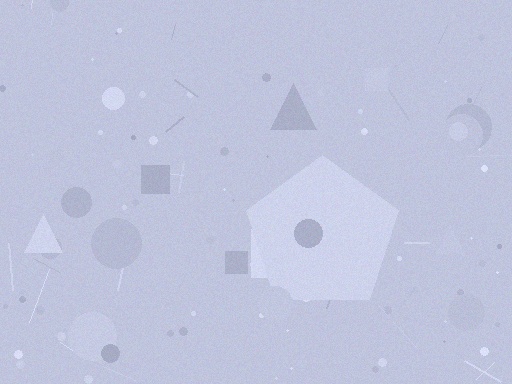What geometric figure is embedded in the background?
A pentagon is embedded in the background.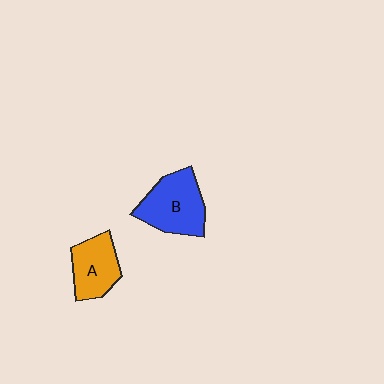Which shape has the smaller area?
Shape A (orange).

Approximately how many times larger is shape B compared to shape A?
Approximately 1.3 times.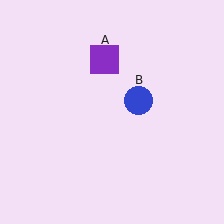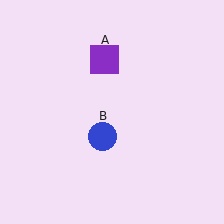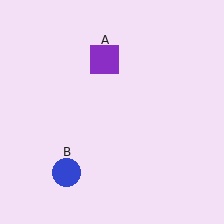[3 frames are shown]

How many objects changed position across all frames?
1 object changed position: blue circle (object B).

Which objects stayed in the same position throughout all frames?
Purple square (object A) remained stationary.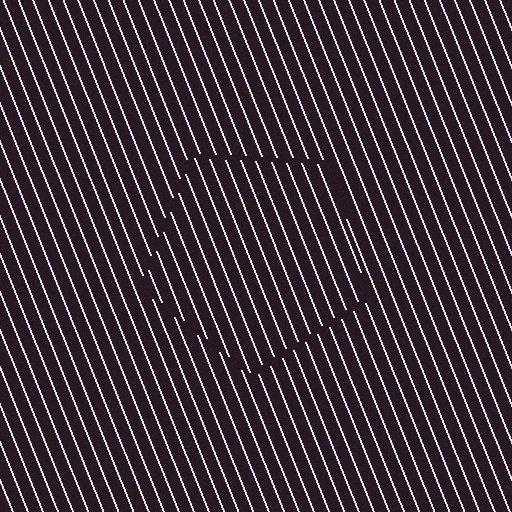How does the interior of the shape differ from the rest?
The interior of the shape contains the same grating, shifted by half a period — the contour is defined by the phase discontinuity where line-ends from the inner and outer gratings abut.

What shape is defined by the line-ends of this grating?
An illusory pentagon. The interior of the shape contains the same grating, shifted by half a period — the contour is defined by the phase discontinuity where line-ends from the inner and outer gratings abut.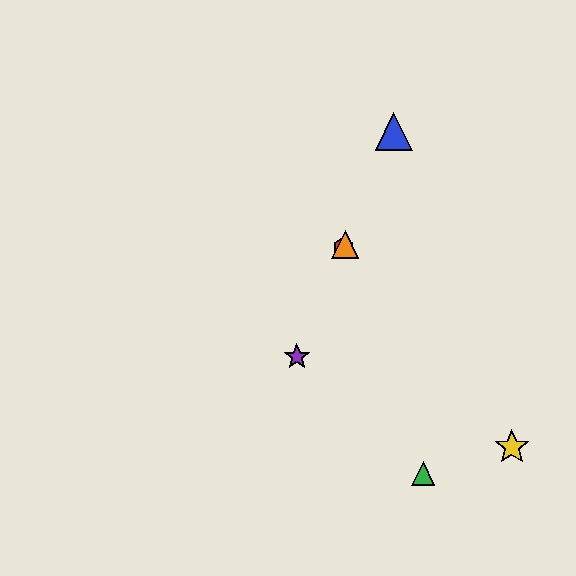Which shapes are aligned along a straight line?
The red hexagon, the blue triangle, the purple star, the orange triangle are aligned along a straight line.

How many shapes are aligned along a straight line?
4 shapes (the red hexagon, the blue triangle, the purple star, the orange triangle) are aligned along a straight line.